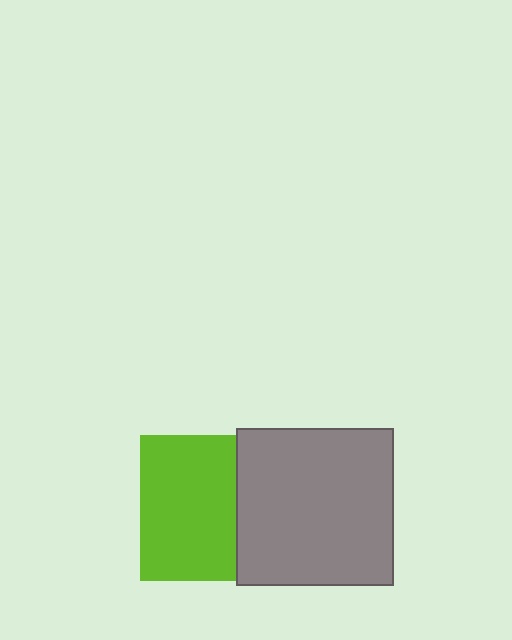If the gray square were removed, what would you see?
You would see the complete lime square.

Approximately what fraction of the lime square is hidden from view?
Roughly 34% of the lime square is hidden behind the gray square.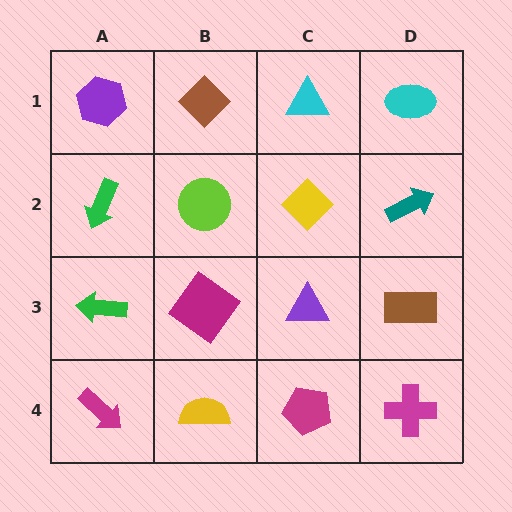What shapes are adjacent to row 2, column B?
A brown diamond (row 1, column B), a magenta diamond (row 3, column B), a green arrow (row 2, column A), a yellow diamond (row 2, column C).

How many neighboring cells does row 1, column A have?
2.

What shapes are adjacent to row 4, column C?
A purple triangle (row 3, column C), a yellow semicircle (row 4, column B), a magenta cross (row 4, column D).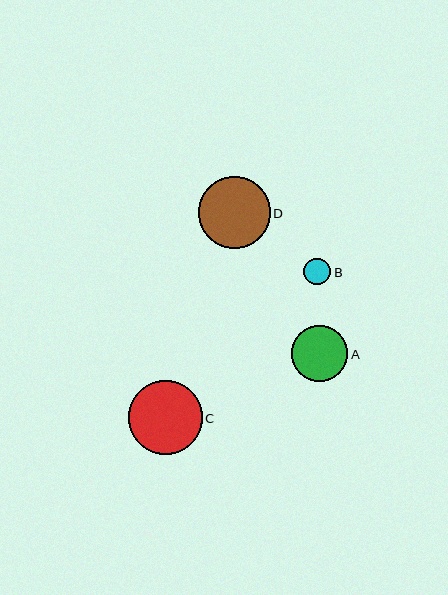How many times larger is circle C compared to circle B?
Circle C is approximately 2.8 times the size of circle B.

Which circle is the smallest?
Circle B is the smallest with a size of approximately 27 pixels.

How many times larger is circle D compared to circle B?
Circle D is approximately 2.7 times the size of circle B.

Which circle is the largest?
Circle C is the largest with a size of approximately 74 pixels.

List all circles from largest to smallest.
From largest to smallest: C, D, A, B.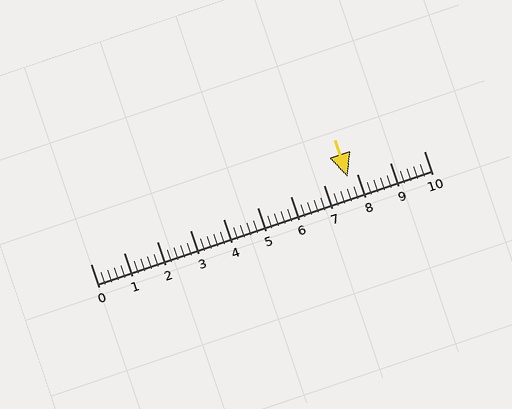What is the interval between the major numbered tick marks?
The major tick marks are spaced 1 units apart.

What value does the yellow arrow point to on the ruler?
The yellow arrow points to approximately 7.7.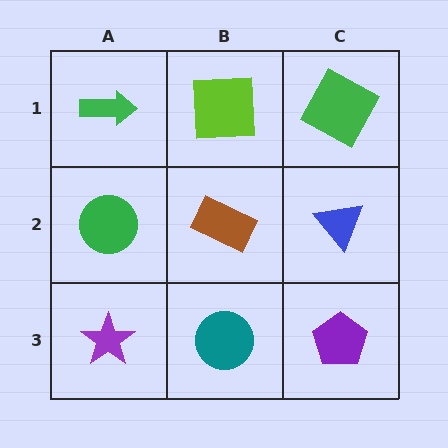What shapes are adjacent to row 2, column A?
A green arrow (row 1, column A), a purple star (row 3, column A), a brown rectangle (row 2, column B).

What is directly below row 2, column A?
A purple star.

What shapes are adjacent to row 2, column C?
A green square (row 1, column C), a purple pentagon (row 3, column C), a brown rectangle (row 2, column B).